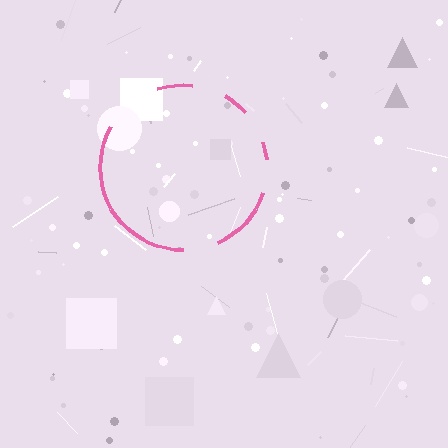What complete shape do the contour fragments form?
The contour fragments form a circle.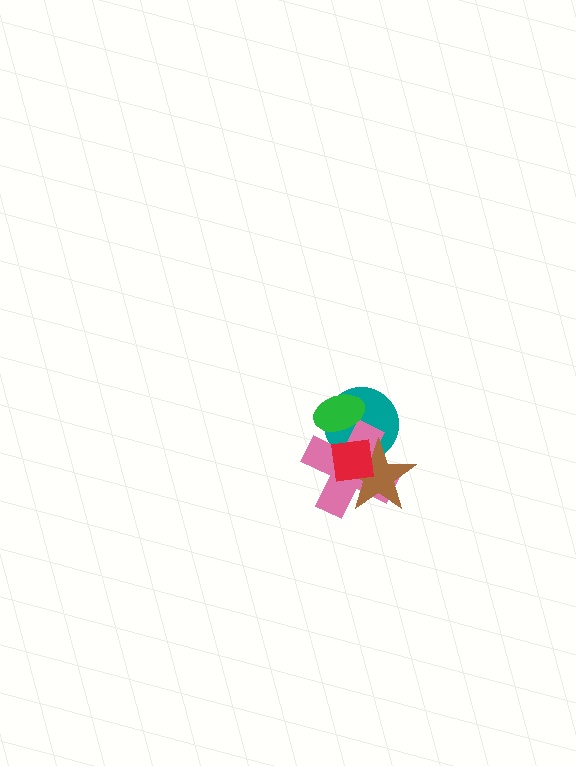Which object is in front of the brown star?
The red square is in front of the brown star.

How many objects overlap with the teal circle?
4 objects overlap with the teal circle.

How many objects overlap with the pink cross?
4 objects overlap with the pink cross.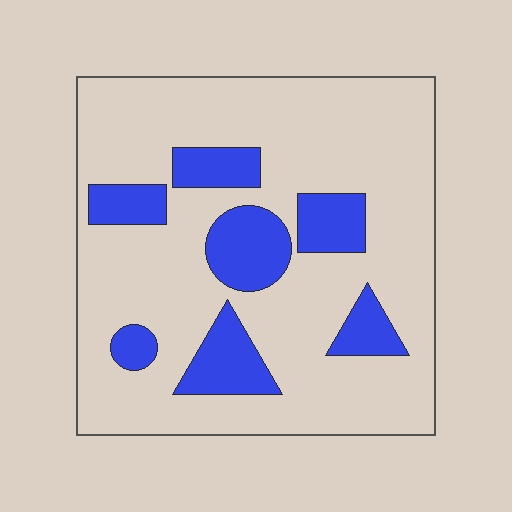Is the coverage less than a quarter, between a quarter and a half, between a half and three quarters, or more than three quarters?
Less than a quarter.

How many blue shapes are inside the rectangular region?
7.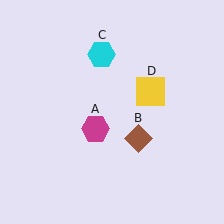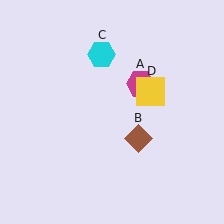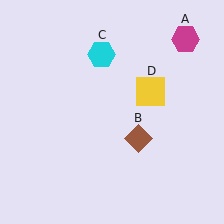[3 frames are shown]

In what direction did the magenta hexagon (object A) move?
The magenta hexagon (object A) moved up and to the right.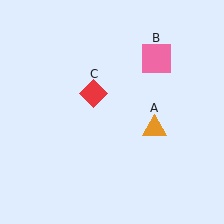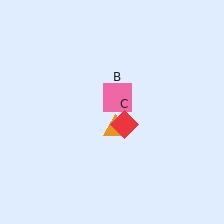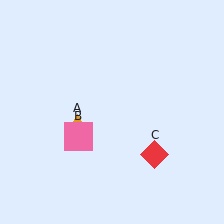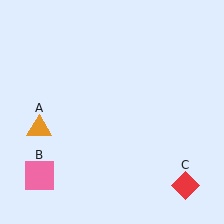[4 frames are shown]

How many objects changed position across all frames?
3 objects changed position: orange triangle (object A), pink square (object B), red diamond (object C).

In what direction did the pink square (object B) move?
The pink square (object B) moved down and to the left.